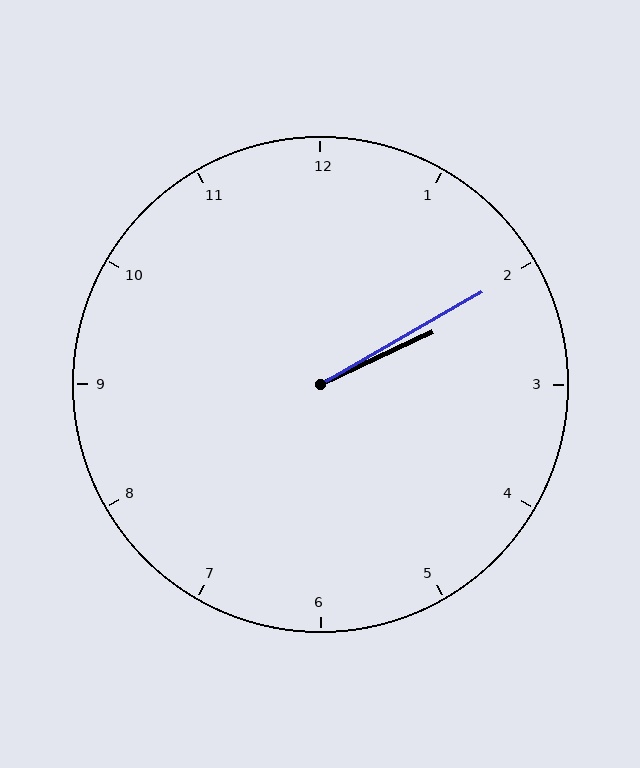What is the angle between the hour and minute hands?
Approximately 5 degrees.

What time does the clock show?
2:10.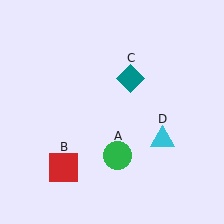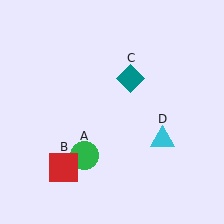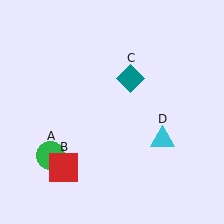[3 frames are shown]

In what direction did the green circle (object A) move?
The green circle (object A) moved left.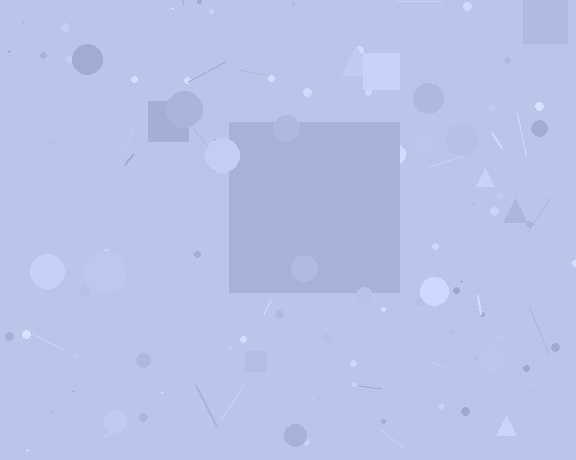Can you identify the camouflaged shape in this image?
The camouflaged shape is a square.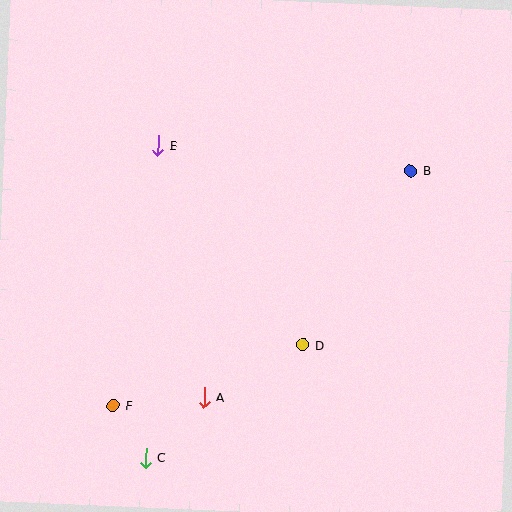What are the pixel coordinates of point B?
Point B is at (410, 171).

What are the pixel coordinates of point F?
Point F is at (113, 405).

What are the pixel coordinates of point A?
Point A is at (204, 397).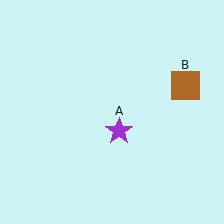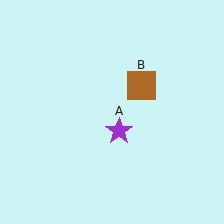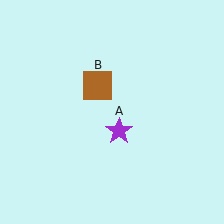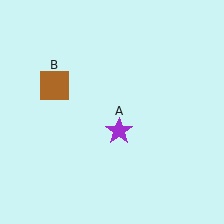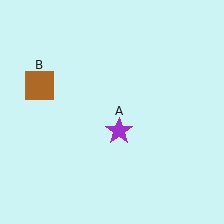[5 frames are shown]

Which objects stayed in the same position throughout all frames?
Purple star (object A) remained stationary.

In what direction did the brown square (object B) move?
The brown square (object B) moved left.